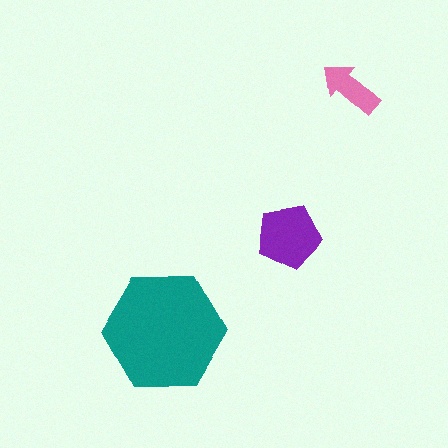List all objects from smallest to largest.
The pink arrow, the purple pentagon, the teal hexagon.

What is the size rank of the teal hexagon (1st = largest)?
1st.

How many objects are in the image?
There are 3 objects in the image.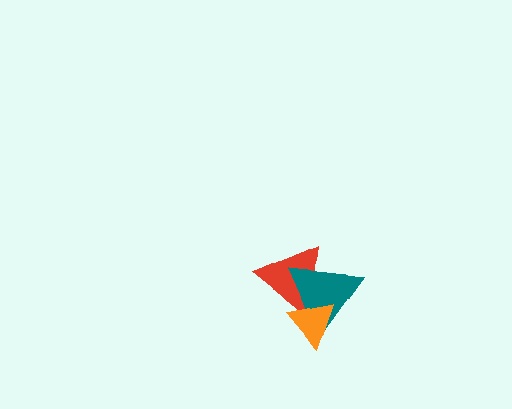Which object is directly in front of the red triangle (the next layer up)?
The teal triangle is directly in front of the red triangle.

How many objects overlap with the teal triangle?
2 objects overlap with the teal triangle.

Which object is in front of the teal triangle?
The orange triangle is in front of the teal triangle.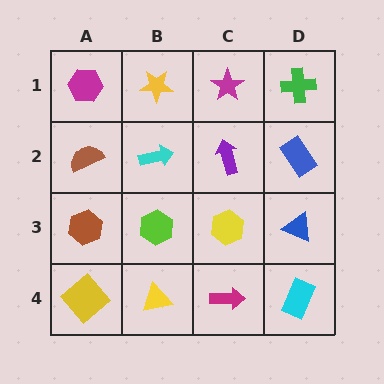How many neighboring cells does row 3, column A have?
3.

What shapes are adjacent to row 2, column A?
A magenta hexagon (row 1, column A), a brown hexagon (row 3, column A), a cyan arrow (row 2, column B).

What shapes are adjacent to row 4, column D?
A blue triangle (row 3, column D), a magenta arrow (row 4, column C).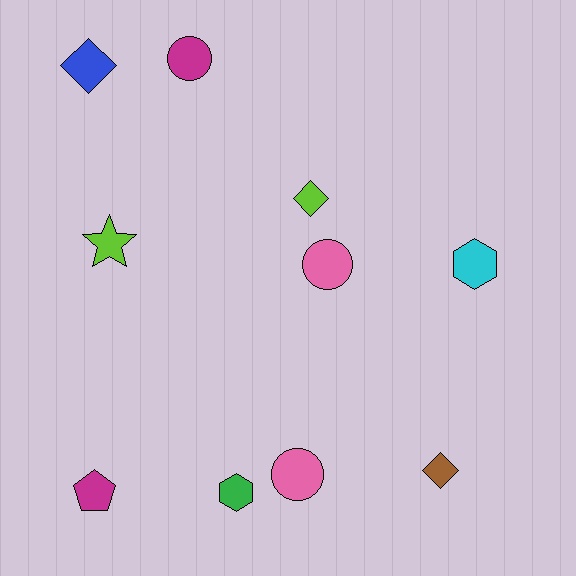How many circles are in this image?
There are 3 circles.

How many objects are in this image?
There are 10 objects.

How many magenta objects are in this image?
There are 2 magenta objects.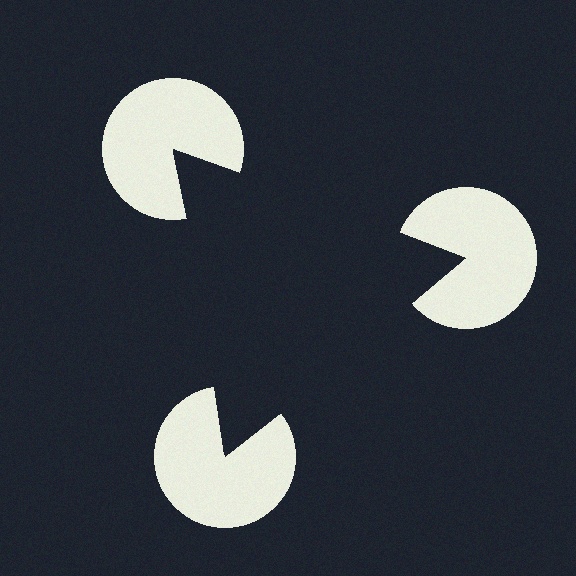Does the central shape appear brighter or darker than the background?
It typically appears slightly darker than the background, even though no actual brightness change is drawn.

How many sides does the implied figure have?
3 sides.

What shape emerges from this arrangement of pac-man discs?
An illusory triangle — its edges are inferred from the aligned wedge cuts in the pac-man discs, not physically drawn.